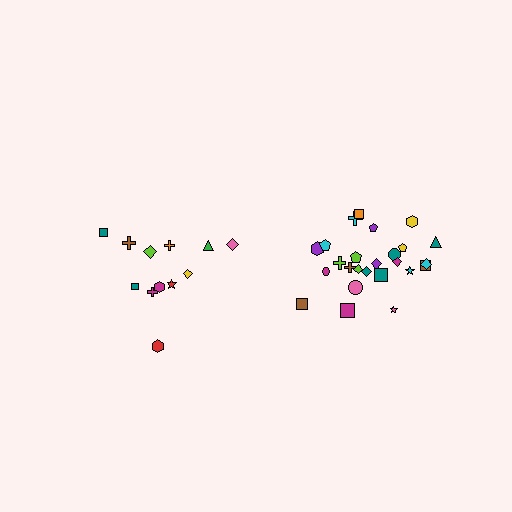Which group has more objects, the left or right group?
The right group.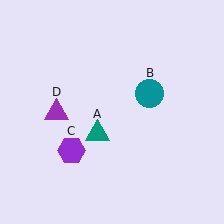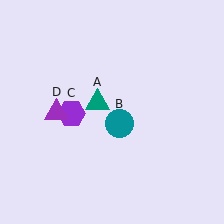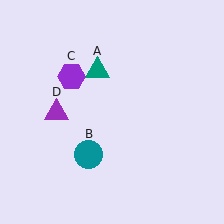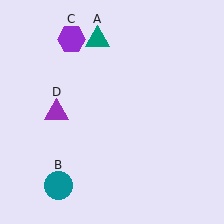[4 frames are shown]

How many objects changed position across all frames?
3 objects changed position: teal triangle (object A), teal circle (object B), purple hexagon (object C).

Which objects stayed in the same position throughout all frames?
Purple triangle (object D) remained stationary.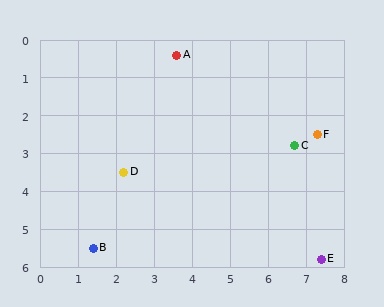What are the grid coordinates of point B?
Point B is at approximately (1.4, 5.5).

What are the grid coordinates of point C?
Point C is at approximately (6.7, 2.8).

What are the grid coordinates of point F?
Point F is at approximately (7.3, 2.5).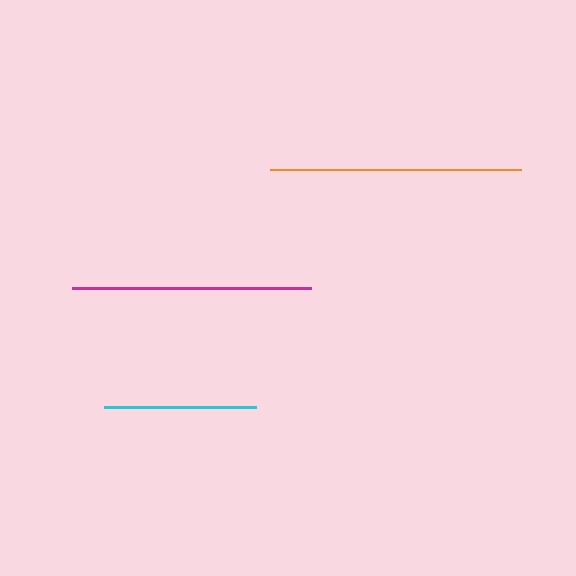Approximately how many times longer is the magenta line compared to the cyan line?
The magenta line is approximately 1.6 times the length of the cyan line.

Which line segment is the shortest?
The cyan line is the shortest at approximately 153 pixels.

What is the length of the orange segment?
The orange segment is approximately 250 pixels long.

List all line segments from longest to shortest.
From longest to shortest: orange, magenta, cyan.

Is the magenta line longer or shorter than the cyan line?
The magenta line is longer than the cyan line.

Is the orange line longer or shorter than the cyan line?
The orange line is longer than the cyan line.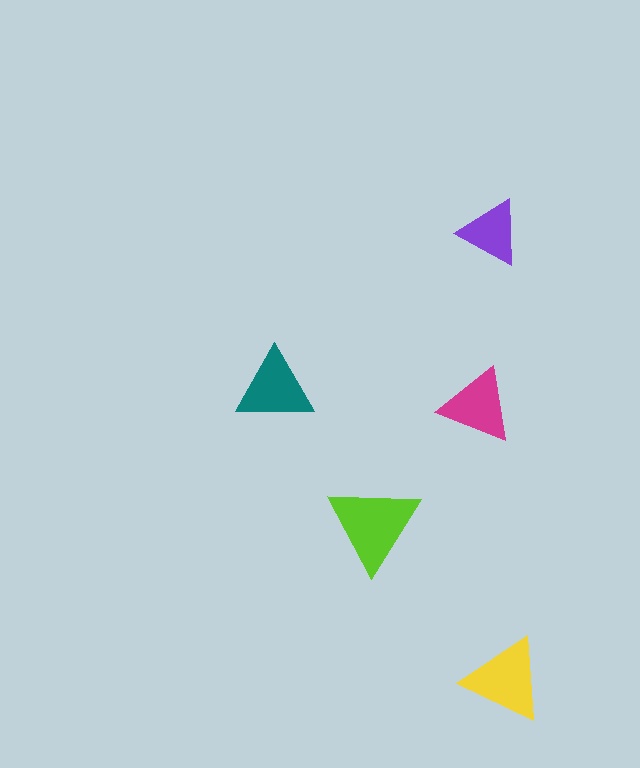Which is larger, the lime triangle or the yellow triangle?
The lime one.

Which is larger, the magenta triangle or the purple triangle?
The magenta one.